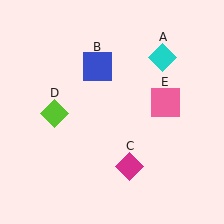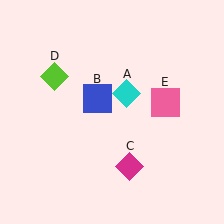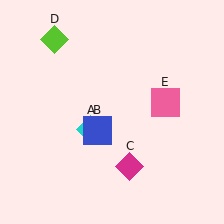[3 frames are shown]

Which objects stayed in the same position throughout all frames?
Magenta diamond (object C) and pink square (object E) remained stationary.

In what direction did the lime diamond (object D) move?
The lime diamond (object D) moved up.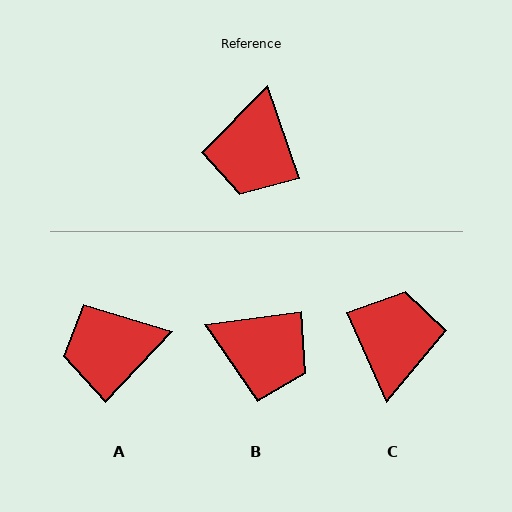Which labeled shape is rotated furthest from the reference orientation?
C, about 175 degrees away.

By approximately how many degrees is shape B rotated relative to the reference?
Approximately 79 degrees counter-clockwise.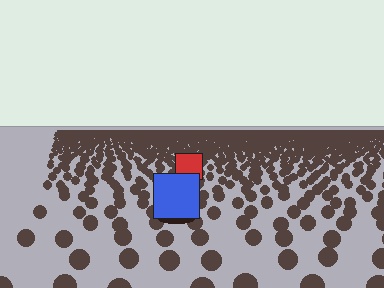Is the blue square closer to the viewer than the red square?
Yes. The blue square is closer — you can tell from the texture gradient: the ground texture is coarser near it.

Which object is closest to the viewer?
The blue square is closest. The texture marks near it are larger and more spread out.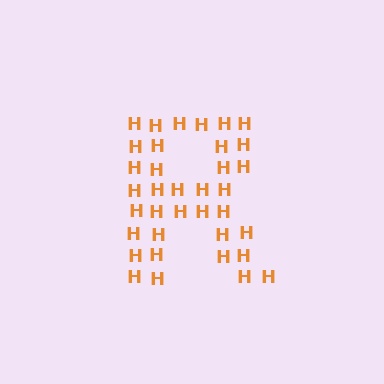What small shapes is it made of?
It is made of small letter H's.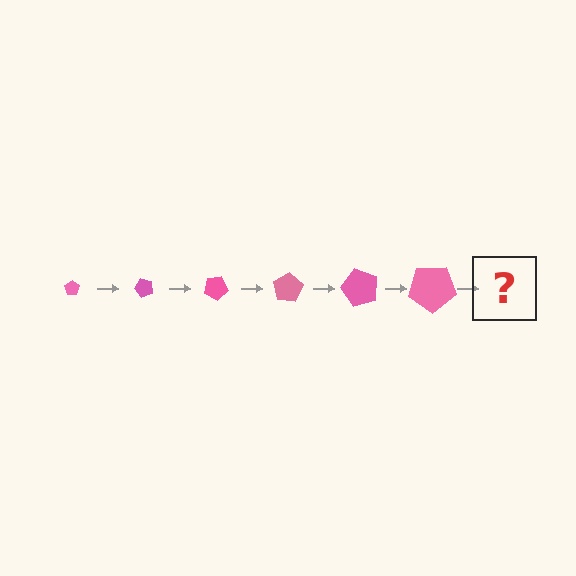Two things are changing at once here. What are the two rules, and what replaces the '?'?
The two rules are that the pentagon grows larger each step and it rotates 50 degrees each step. The '?' should be a pentagon, larger than the previous one and rotated 300 degrees from the start.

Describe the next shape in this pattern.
It should be a pentagon, larger than the previous one and rotated 300 degrees from the start.